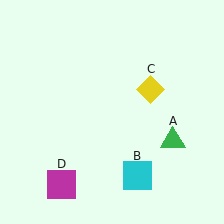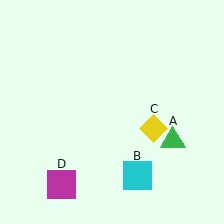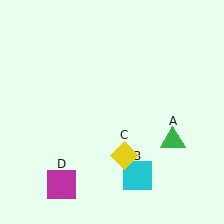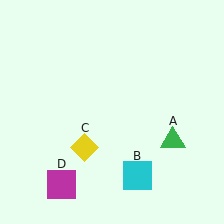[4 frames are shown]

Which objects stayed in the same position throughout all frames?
Green triangle (object A) and cyan square (object B) and magenta square (object D) remained stationary.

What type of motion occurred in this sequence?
The yellow diamond (object C) rotated clockwise around the center of the scene.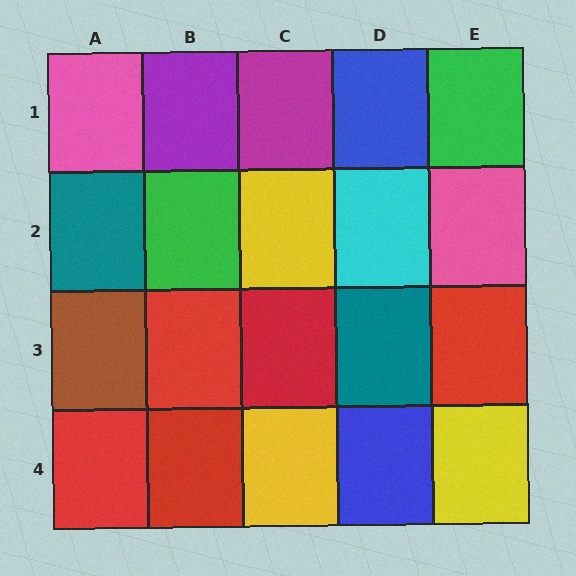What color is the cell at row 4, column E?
Yellow.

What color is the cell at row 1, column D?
Blue.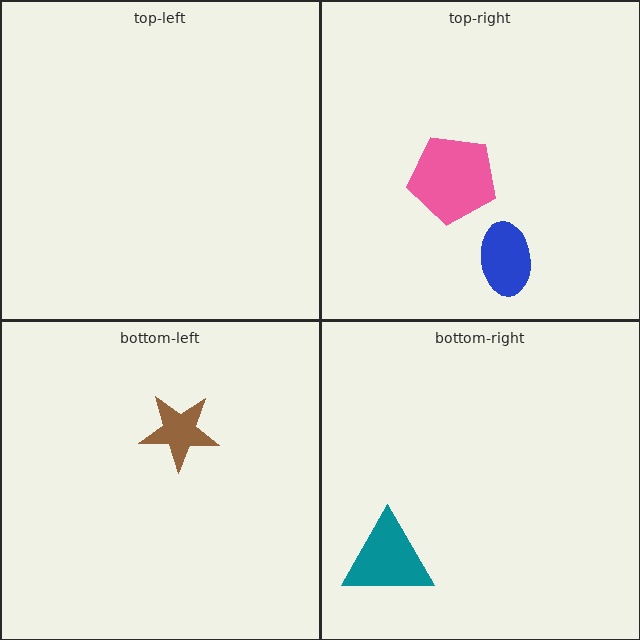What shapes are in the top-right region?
The blue ellipse, the pink pentagon.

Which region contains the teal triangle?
The bottom-right region.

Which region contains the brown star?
The bottom-left region.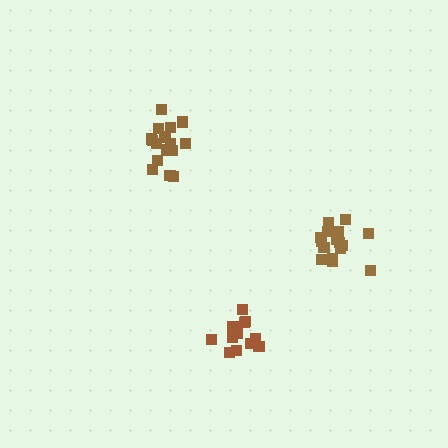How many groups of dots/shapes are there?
There are 3 groups.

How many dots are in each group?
Group 1: 16 dots, Group 2: 17 dots, Group 3: 14 dots (47 total).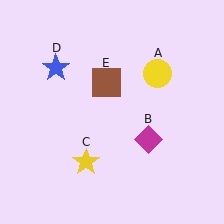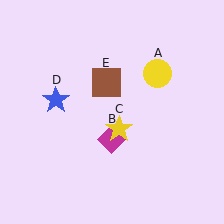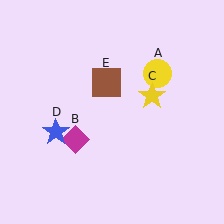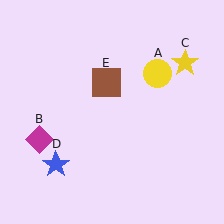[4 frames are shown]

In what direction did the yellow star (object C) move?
The yellow star (object C) moved up and to the right.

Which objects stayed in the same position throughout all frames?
Yellow circle (object A) and brown square (object E) remained stationary.